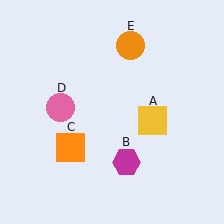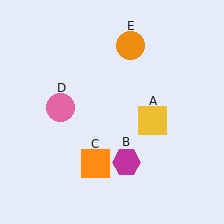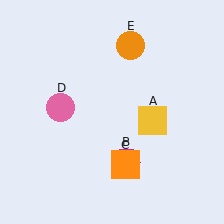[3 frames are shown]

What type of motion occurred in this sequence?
The orange square (object C) rotated counterclockwise around the center of the scene.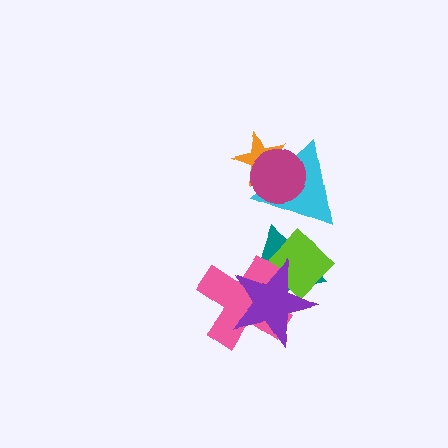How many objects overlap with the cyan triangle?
3 objects overlap with the cyan triangle.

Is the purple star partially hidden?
No, no other shape covers it.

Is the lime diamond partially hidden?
Yes, it is partially covered by another shape.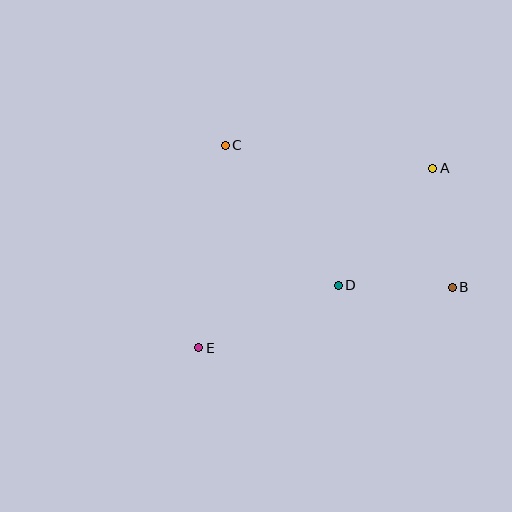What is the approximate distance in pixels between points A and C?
The distance between A and C is approximately 209 pixels.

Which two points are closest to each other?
Points B and D are closest to each other.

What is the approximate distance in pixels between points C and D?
The distance between C and D is approximately 180 pixels.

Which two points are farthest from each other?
Points A and E are farthest from each other.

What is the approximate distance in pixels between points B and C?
The distance between B and C is approximately 268 pixels.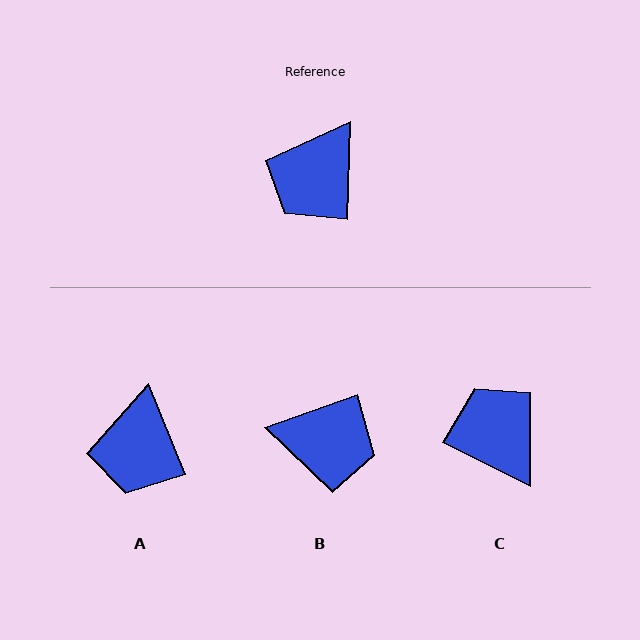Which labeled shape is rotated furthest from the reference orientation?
C, about 114 degrees away.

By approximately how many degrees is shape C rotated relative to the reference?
Approximately 114 degrees clockwise.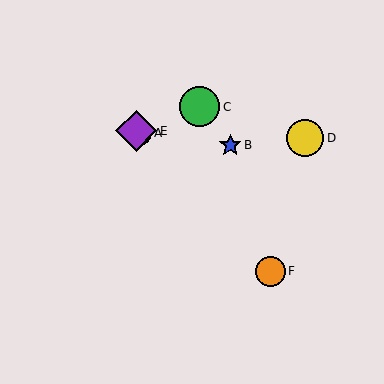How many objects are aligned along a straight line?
3 objects (A, E, F) are aligned along a straight line.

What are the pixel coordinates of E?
Object E is at (136, 131).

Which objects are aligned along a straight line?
Objects A, E, F are aligned along a straight line.